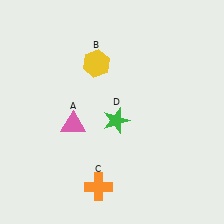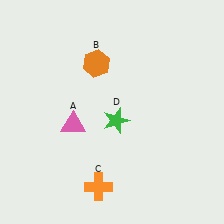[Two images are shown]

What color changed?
The hexagon (B) changed from yellow in Image 1 to orange in Image 2.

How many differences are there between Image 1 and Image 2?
There is 1 difference between the two images.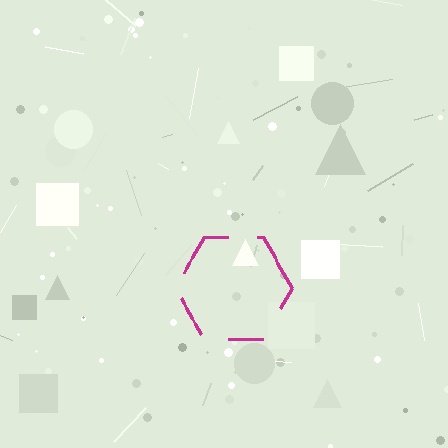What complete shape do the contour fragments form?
The contour fragments form a hexagon.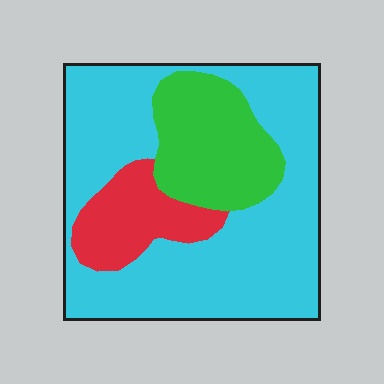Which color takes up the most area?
Cyan, at roughly 65%.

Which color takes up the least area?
Red, at roughly 15%.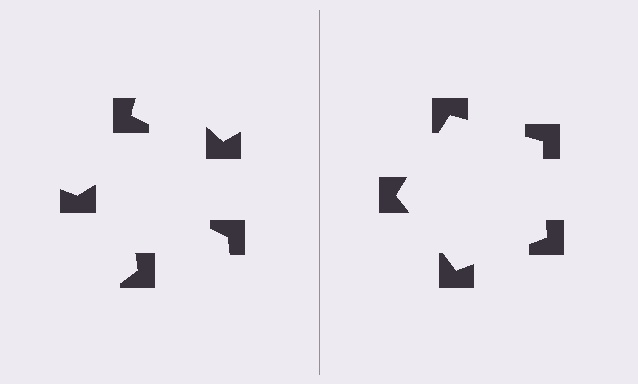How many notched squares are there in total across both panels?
10 — 5 on each side.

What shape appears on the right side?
An illusory pentagon.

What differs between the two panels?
The notched squares are positioned identically on both sides; only the wedge orientations differ. On the right they align to a pentagon; on the left they are misaligned.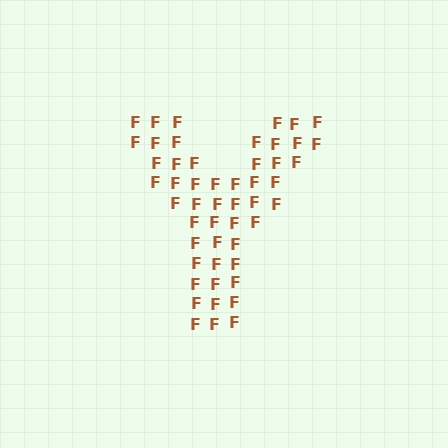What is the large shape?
The large shape is the letter Y.